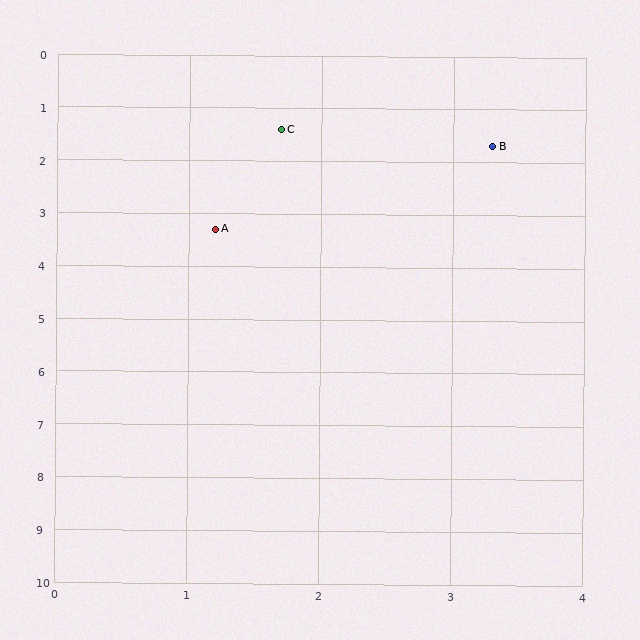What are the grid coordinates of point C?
Point C is at approximately (1.7, 1.4).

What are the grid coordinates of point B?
Point B is at approximately (3.3, 1.7).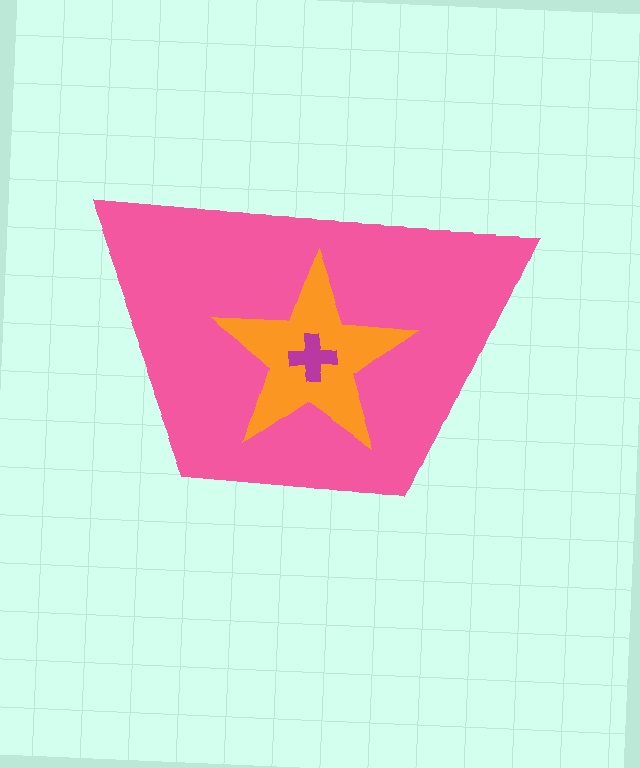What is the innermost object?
The magenta cross.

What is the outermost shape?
The pink trapezoid.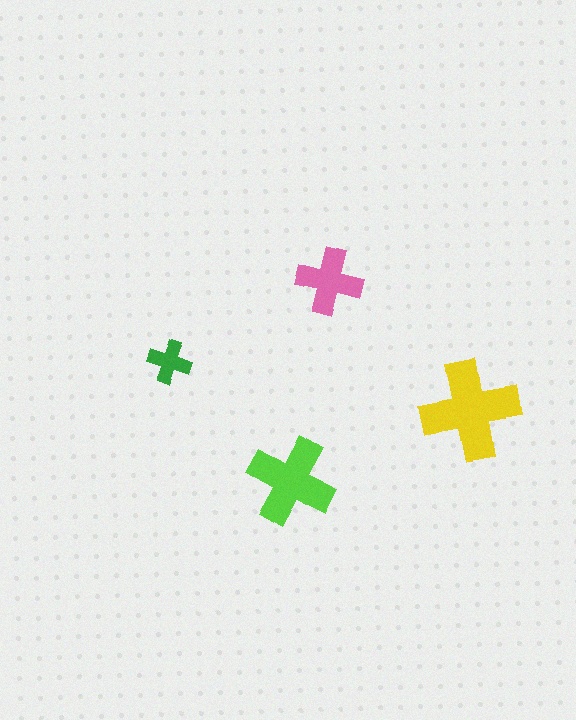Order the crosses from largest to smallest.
the yellow one, the lime one, the pink one, the green one.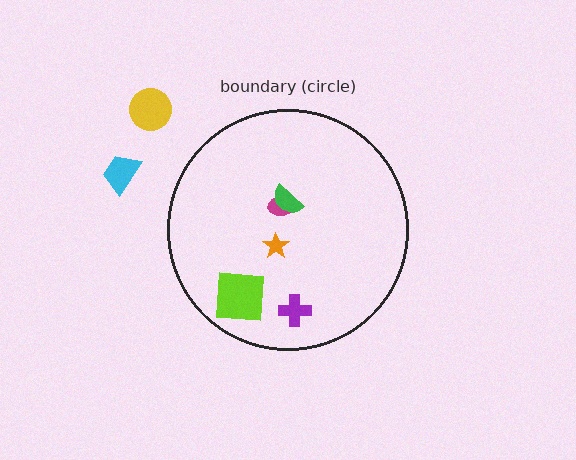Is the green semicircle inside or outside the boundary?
Inside.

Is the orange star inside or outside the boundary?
Inside.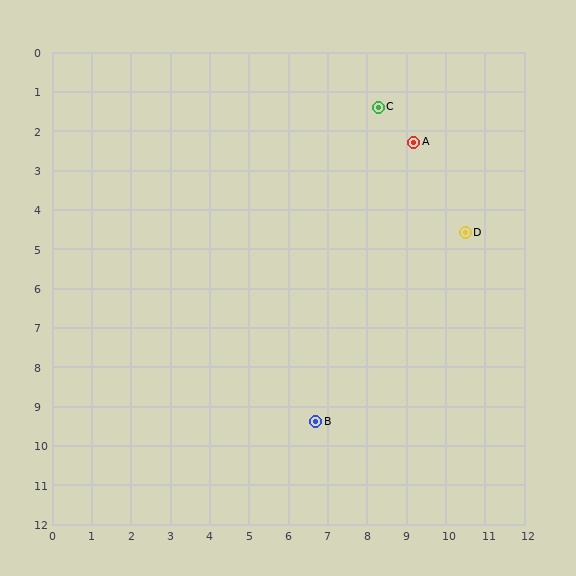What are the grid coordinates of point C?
Point C is at approximately (8.3, 1.4).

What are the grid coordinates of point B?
Point B is at approximately (6.7, 9.4).